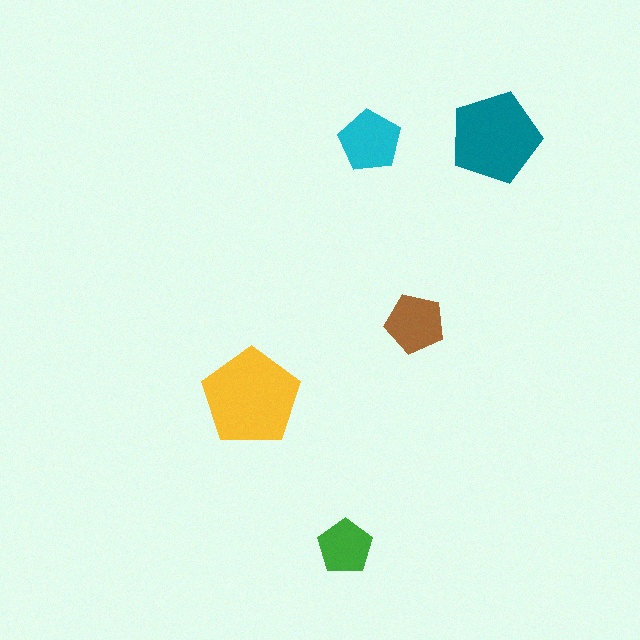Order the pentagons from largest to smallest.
the yellow one, the teal one, the cyan one, the brown one, the green one.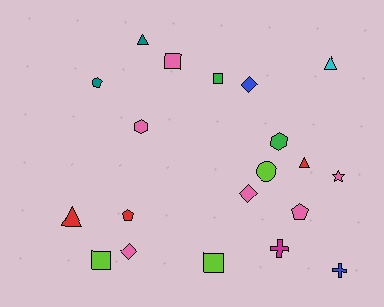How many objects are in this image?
There are 20 objects.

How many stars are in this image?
There is 1 star.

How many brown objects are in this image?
There are no brown objects.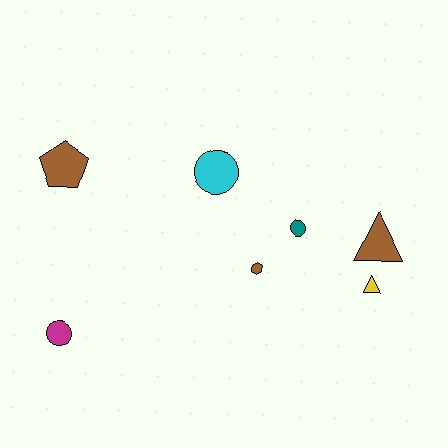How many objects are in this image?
There are 7 objects.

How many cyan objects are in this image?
There is 1 cyan object.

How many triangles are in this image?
There are 2 triangles.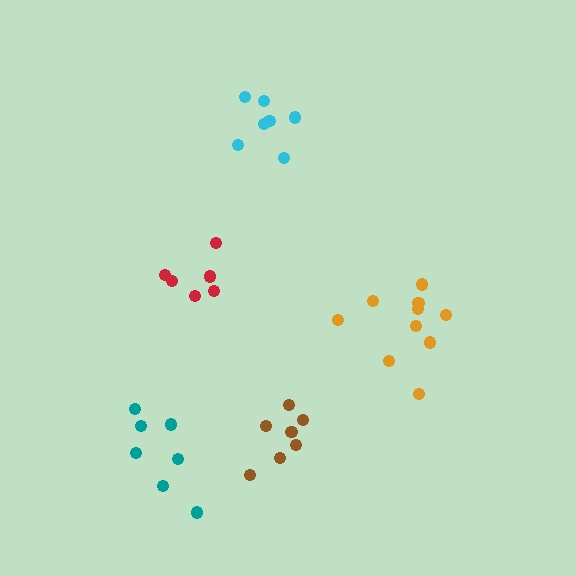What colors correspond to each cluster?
The clusters are colored: brown, red, cyan, teal, orange.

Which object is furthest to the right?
The orange cluster is rightmost.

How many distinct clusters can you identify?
There are 5 distinct clusters.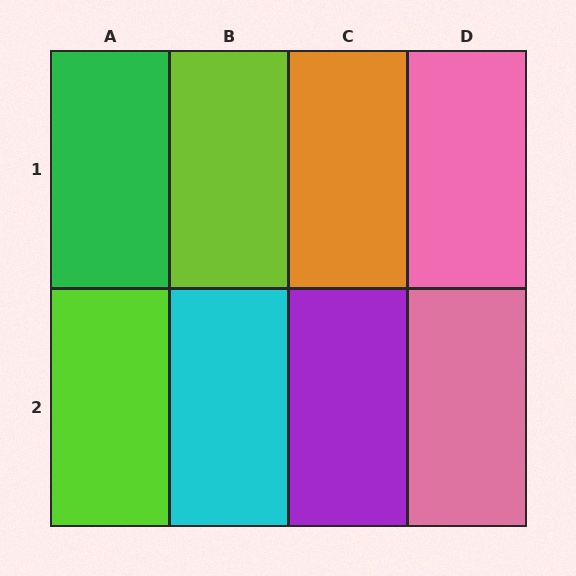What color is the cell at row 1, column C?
Orange.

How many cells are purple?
1 cell is purple.